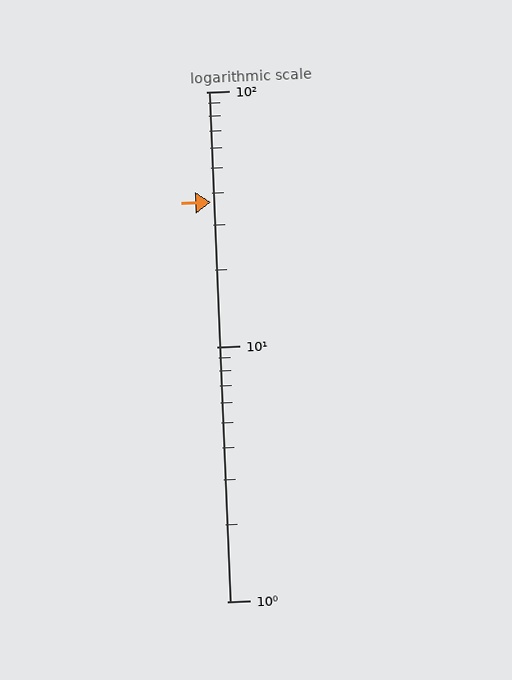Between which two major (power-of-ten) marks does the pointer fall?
The pointer is between 10 and 100.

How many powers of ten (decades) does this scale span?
The scale spans 2 decades, from 1 to 100.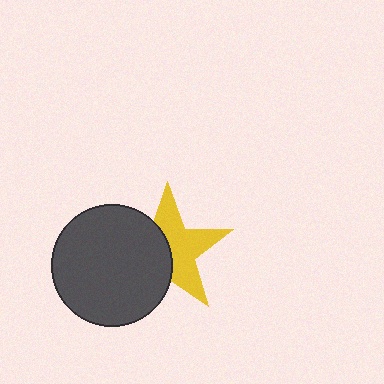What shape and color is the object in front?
The object in front is a dark gray circle.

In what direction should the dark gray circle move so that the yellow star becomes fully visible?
The dark gray circle should move left. That is the shortest direction to clear the overlap and leave the yellow star fully visible.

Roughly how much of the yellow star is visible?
About half of it is visible (roughly 55%).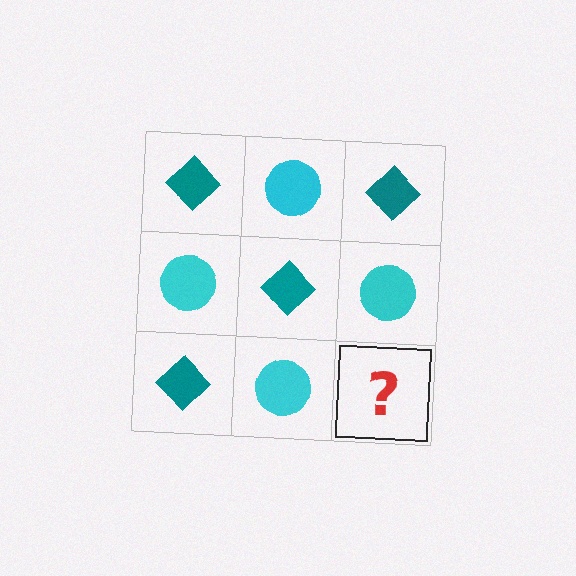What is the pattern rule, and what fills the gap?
The rule is that it alternates teal diamond and cyan circle in a checkerboard pattern. The gap should be filled with a teal diamond.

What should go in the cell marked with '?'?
The missing cell should contain a teal diamond.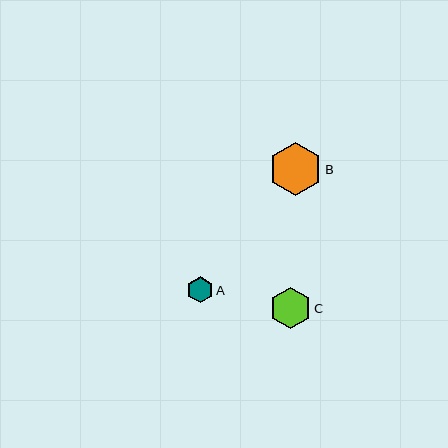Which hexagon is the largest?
Hexagon B is the largest with a size of approximately 53 pixels.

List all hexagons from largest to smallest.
From largest to smallest: B, C, A.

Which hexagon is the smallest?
Hexagon A is the smallest with a size of approximately 26 pixels.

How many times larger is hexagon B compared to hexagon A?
Hexagon B is approximately 2.0 times the size of hexagon A.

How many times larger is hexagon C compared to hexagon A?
Hexagon C is approximately 1.5 times the size of hexagon A.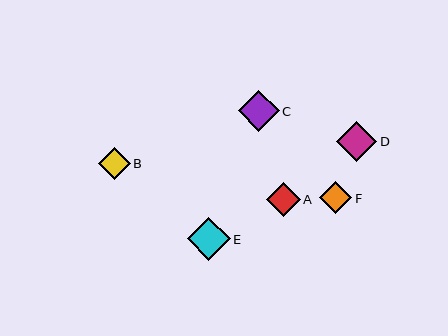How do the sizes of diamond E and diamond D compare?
Diamond E and diamond D are approximately the same size.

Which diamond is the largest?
Diamond E is the largest with a size of approximately 43 pixels.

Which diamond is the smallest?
Diamond F is the smallest with a size of approximately 32 pixels.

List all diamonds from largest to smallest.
From largest to smallest: E, C, D, A, B, F.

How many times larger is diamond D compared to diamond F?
Diamond D is approximately 1.3 times the size of diamond F.